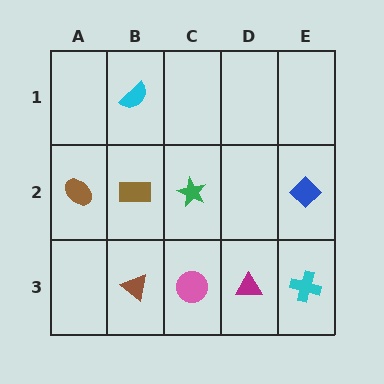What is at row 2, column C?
A green star.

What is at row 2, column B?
A brown rectangle.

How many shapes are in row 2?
4 shapes.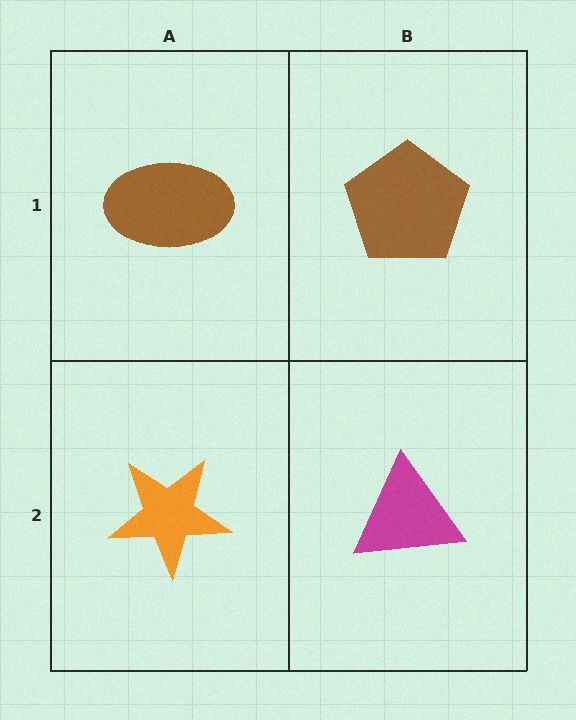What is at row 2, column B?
A magenta triangle.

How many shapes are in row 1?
2 shapes.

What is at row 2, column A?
An orange star.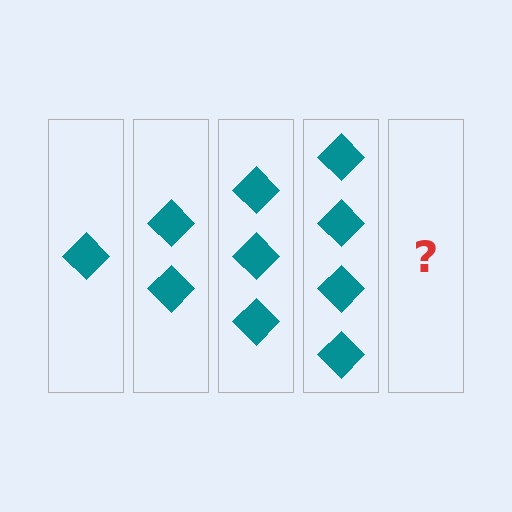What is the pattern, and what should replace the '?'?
The pattern is that each step adds one more diamond. The '?' should be 5 diamonds.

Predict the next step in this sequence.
The next step is 5 diamonds.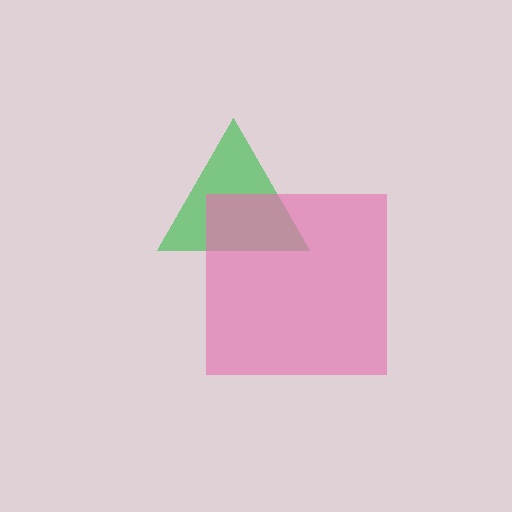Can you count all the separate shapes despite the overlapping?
Yes, there are 2 separate shapes.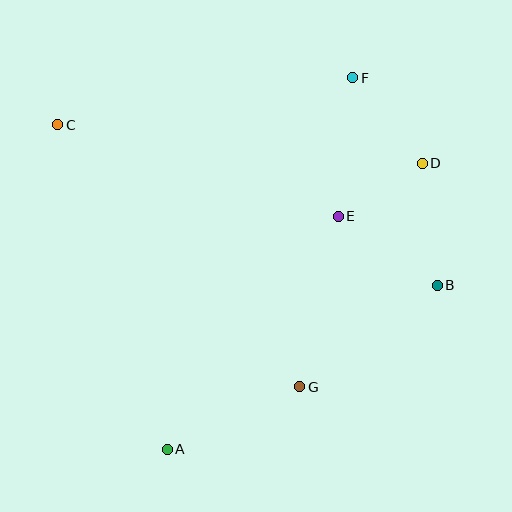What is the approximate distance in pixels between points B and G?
The distance between B and G is approximately 170 pixels.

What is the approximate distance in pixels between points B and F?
The distance between B and F is approximately 224 pixels.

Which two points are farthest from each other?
Points A and F are farthest from each other.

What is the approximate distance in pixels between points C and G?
The distance between C and G is approximately 357 pixels.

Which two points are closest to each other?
Points D and E are closest to each other.